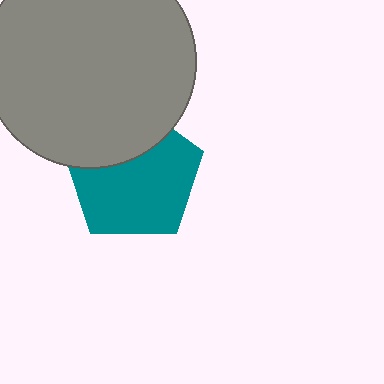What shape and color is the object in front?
The object in front is a gray circle.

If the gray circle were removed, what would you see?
You would see the complete teal pentagon.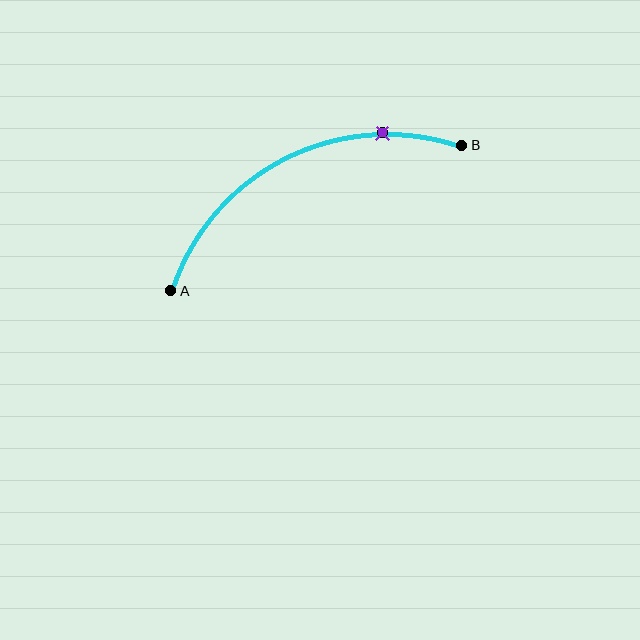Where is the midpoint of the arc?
The arc midpoint is the point on the curve farthest from the straight line joining A and B. It sits above that line.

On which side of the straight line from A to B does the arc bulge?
The arc bulges above the straight line connecting A and B.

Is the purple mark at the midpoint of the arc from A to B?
No. The purple mark lies on the arc but is closer to endpoint B. The arc midpoint would be at the point on the curve equidistant along the arc from both A and B.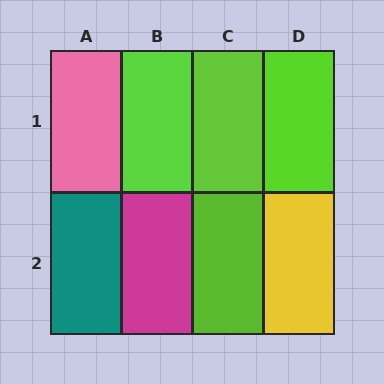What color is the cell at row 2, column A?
Teal.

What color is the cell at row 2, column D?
Yellow.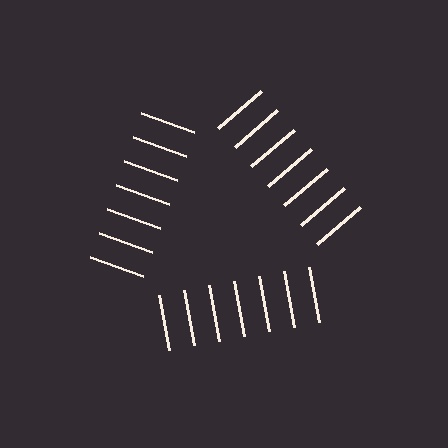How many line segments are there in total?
21 — 7 along each of the 3 edges.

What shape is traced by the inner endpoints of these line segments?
An illusory triangle — the line segments terminate on its edges but no continuous stroke is drawn.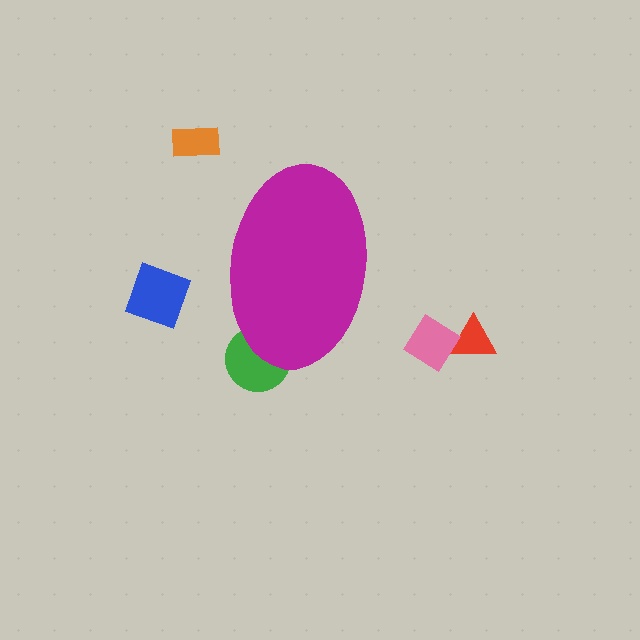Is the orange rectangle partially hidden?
No, the orange rectangle is fully visible.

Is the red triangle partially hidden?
No, the red triangle is fully visible.